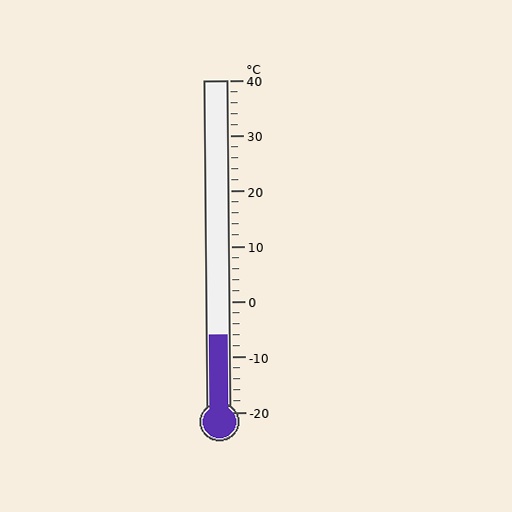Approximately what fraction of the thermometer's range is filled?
The thermometer is filled to approximately 25% of its range.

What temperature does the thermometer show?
The thermometer shows approximately -6°C.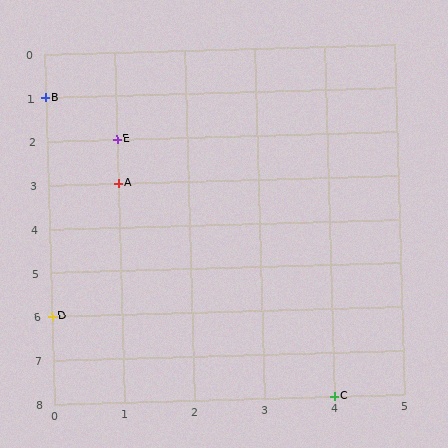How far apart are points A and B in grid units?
Points A and B are 1 column and 2 rows apart (about 2.2 grid units diagonally).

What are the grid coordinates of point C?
Point C is at grid coordinates (4, 8).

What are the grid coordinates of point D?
Point D is at grid coordinates (0, 6).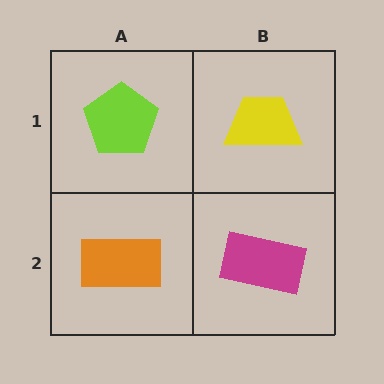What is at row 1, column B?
A yellow trapezoid.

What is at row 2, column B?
A magenta rectangle.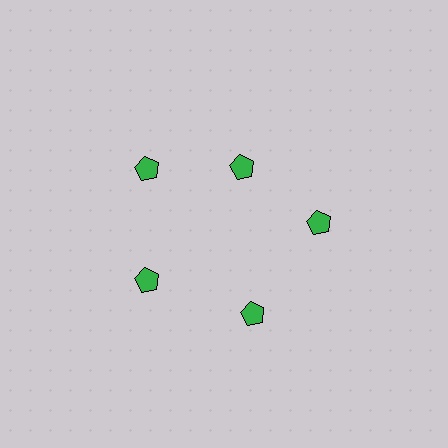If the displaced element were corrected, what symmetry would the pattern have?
It would have 5-fold rotational symmetry — the pattern would map onto itself every 72 degrees.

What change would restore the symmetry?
The symmetry would be restored by moving it outward, back onto the ring so that all 5 pentagons sit at equal angles and equal distance from the center.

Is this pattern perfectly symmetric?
No. The 5 green pentagons are arranged in a ring, but one element near the 1 o'clock position is pulled inward toward the center, breaking the 5-fold rotational symmetry.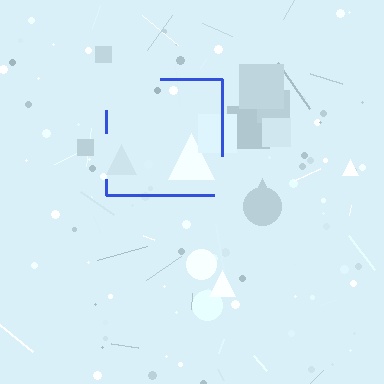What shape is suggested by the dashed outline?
The dashed outline suggests a square.